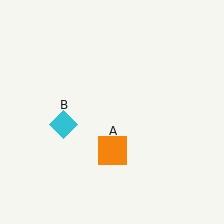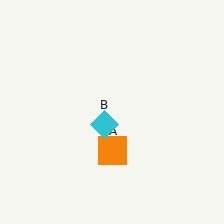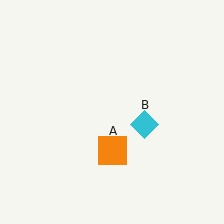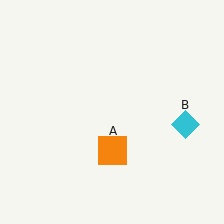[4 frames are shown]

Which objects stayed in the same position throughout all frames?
Orange square (object A) remained stationary.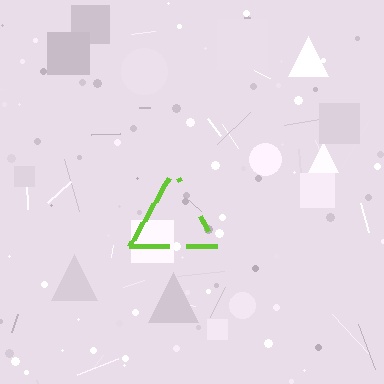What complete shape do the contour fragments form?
The contour fragments form a triangle.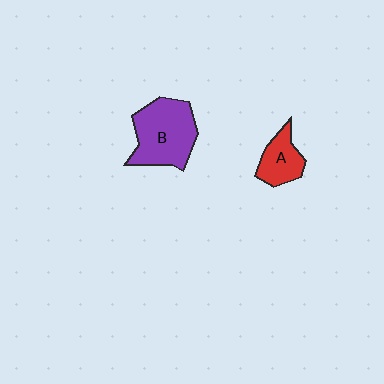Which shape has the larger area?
Shape B (purple).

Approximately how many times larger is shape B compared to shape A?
Approximately 2.0 times.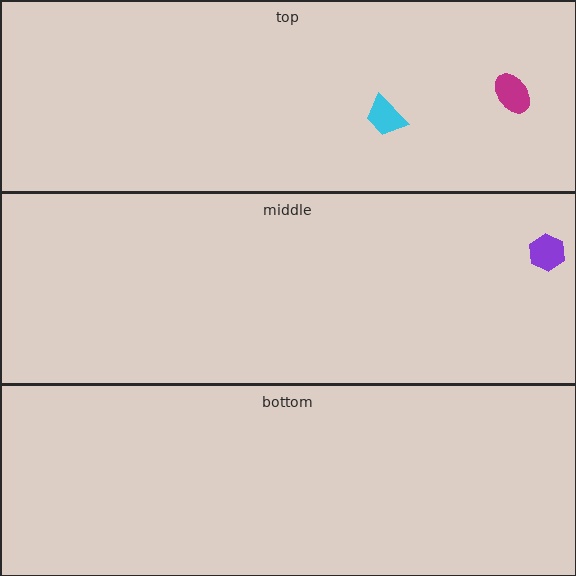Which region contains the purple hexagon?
The middle region.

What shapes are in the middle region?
The purple hexagon.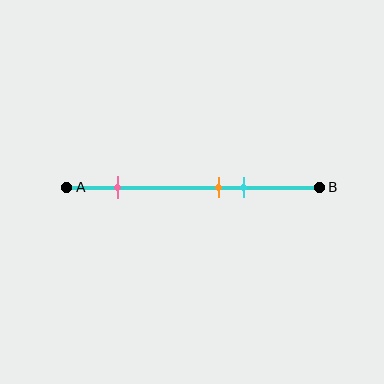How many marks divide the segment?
There are 3 marks dividing the segment.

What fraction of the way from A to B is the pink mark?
The pink mark is approximately 20% (0.2) of the way from A to B.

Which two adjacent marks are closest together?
The orange and cyan marks are the closest adjacent pair.